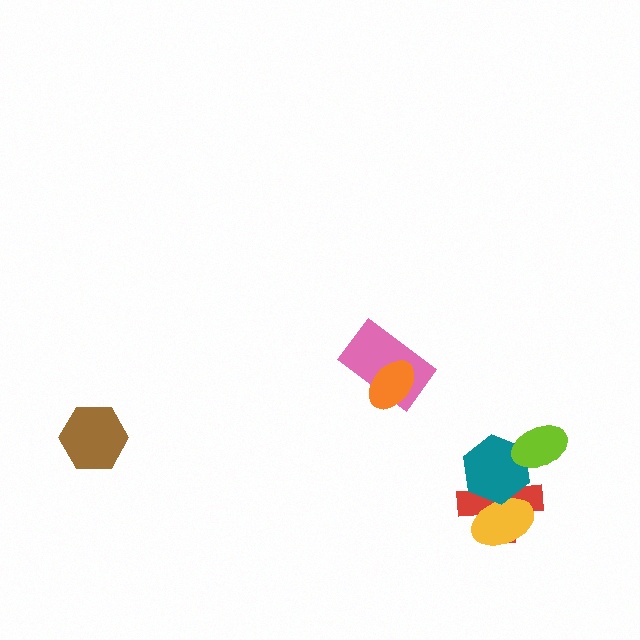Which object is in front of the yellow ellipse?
The teal hexagon is in front of the yellow ellipse.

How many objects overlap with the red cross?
2 objects overlap with the red cross.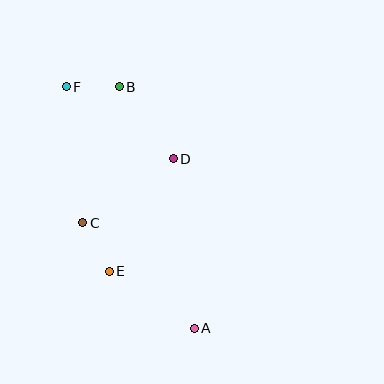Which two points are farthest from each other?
Points A and F are farthest from each other.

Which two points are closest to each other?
Points B and F are closest to each other.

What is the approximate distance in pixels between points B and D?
The distance between B and D is approximately 90 pixels.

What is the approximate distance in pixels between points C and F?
The distance between C and F is approximately 137 pixels.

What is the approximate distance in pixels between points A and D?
The distance between A and D is approximately 171 pixels.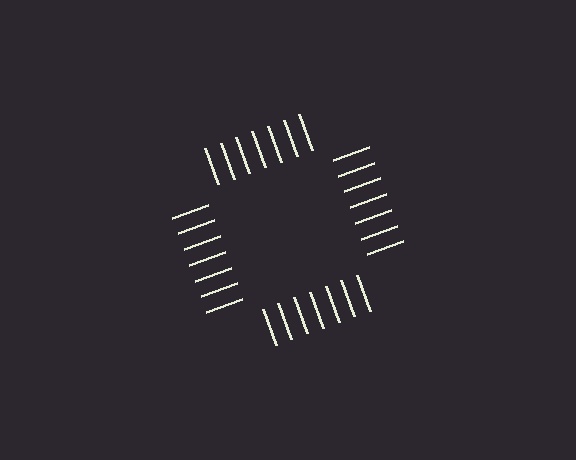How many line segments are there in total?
28 — 7 along each of the 4 edges.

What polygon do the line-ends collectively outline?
An illusory square — the line segments terminate on its edges but no continuous stroke is drawn.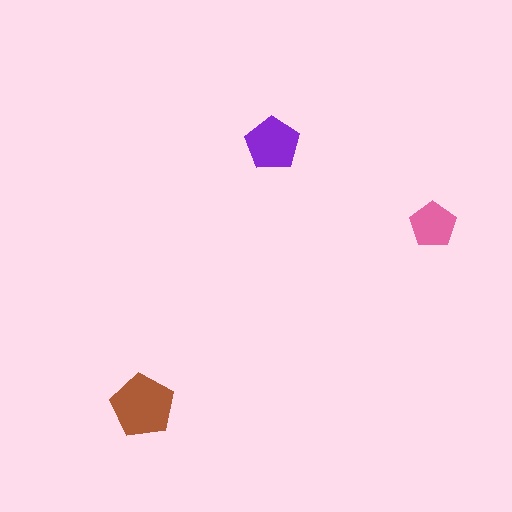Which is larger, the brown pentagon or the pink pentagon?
The brown one.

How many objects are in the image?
There are 3 objects in the image.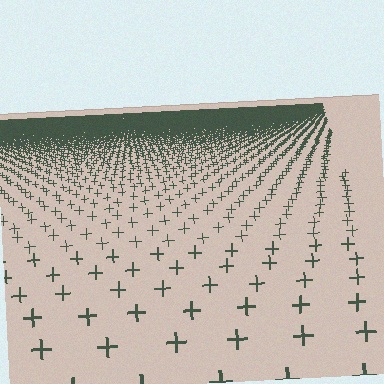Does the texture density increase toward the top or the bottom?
Density increases toward the top.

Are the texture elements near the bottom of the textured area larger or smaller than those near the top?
Larger. Near the bottom, elements are closer to the viewer and appear at a bigger on-screen size.